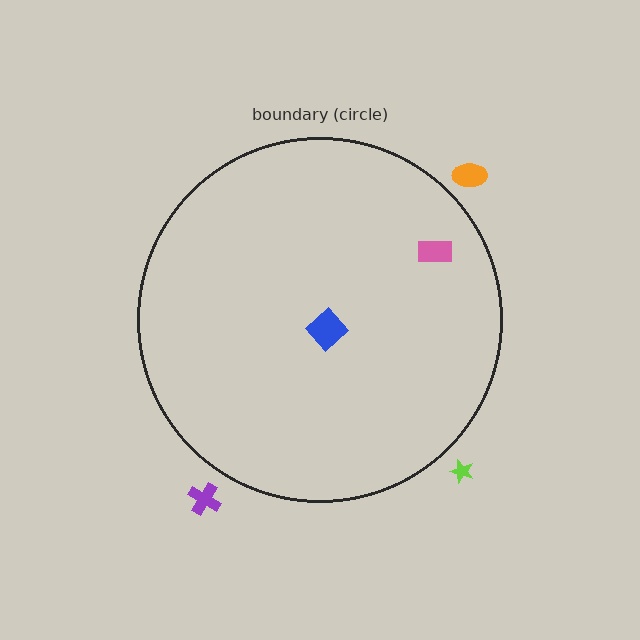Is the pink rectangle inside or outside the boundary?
Inside.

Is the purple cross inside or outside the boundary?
Outside.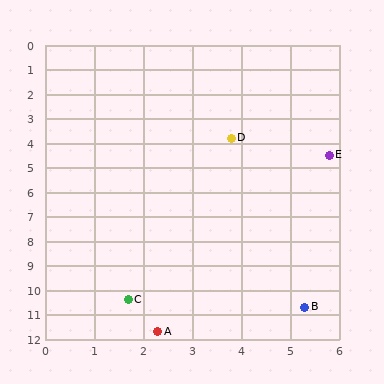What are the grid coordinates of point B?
Point B is at approximately (5.3, 10.7).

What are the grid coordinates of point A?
Point A is at approximately (2.3, 11.7).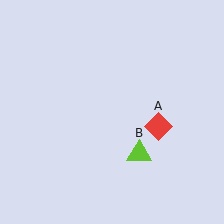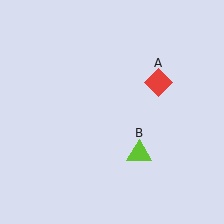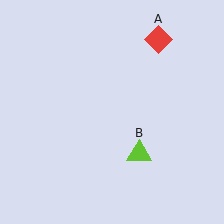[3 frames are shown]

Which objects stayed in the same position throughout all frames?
Lime triangle (object B) remained stationary.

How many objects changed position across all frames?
1 object changed position: red diamond (object A).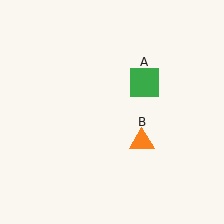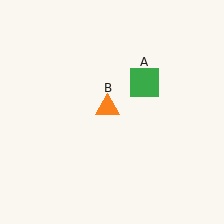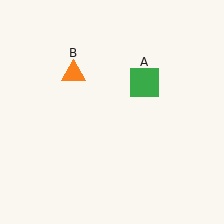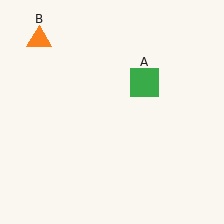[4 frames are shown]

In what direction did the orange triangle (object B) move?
The orange triangle (object B) moved up and to the left.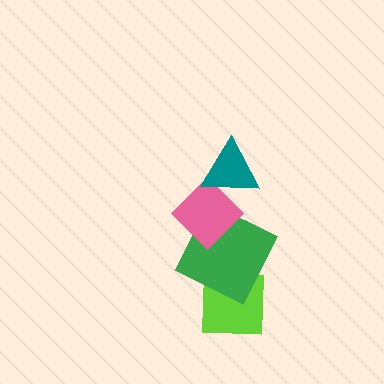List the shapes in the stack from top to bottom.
From top to bottom: the teal triangle, the pink diamond, the green square, the lime square.